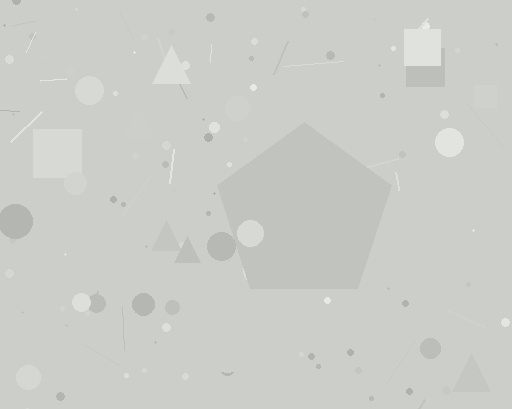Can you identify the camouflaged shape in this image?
The camouflaged shape is a pentagon.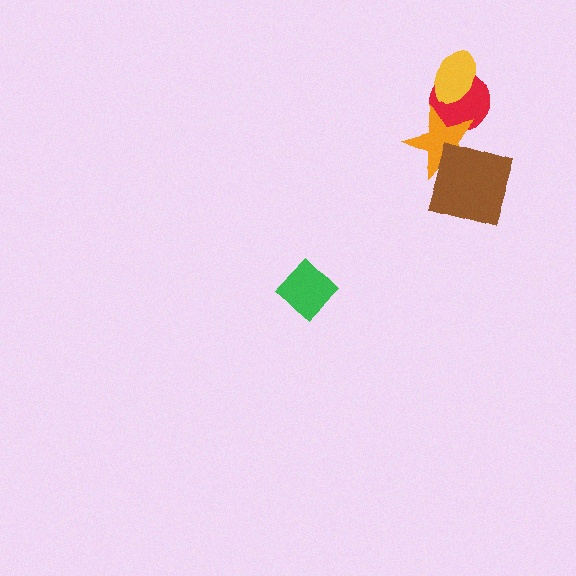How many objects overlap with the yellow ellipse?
1 object overlaps with the yellow ellipse.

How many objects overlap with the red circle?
2 objects overlap with the red circle.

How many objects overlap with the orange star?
2 objects overlap with the orange star.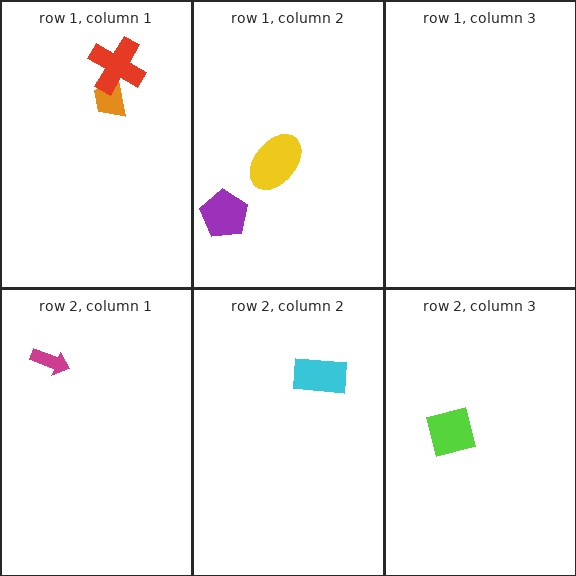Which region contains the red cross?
The row 1, column 1 region.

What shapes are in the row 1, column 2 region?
The purple pentagon, the yellow ellipse.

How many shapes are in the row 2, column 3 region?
1.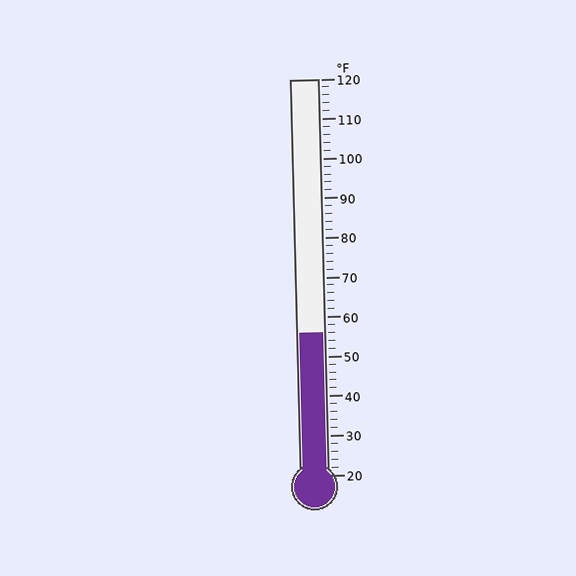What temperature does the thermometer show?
The thermometer shows approximately 56°F.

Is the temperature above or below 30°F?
The temperature is above 30°F.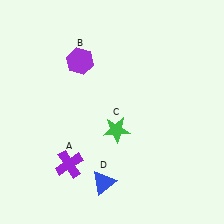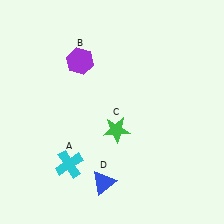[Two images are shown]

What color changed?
The cross (A) changed from purple in Image 1 to cyan in Image 2.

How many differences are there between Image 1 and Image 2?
There is 1 difference between the two images.